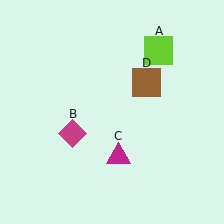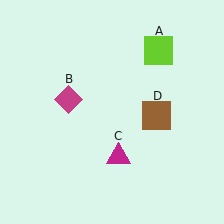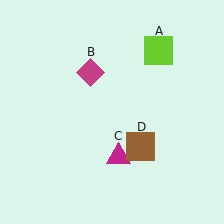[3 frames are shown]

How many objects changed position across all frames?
2 objects changed position: magenta diamond (object B), brown square (object D).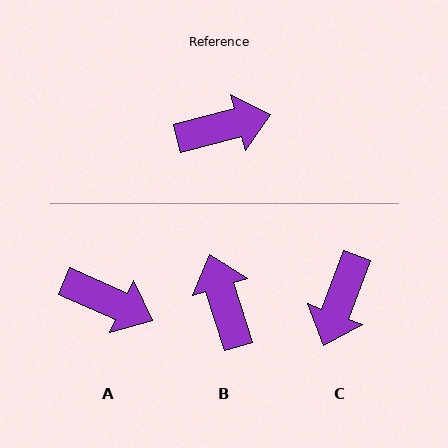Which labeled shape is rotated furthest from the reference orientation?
C, about 125 degrees away.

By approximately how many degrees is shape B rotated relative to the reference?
Approximately 93 degrees counter-clockwise.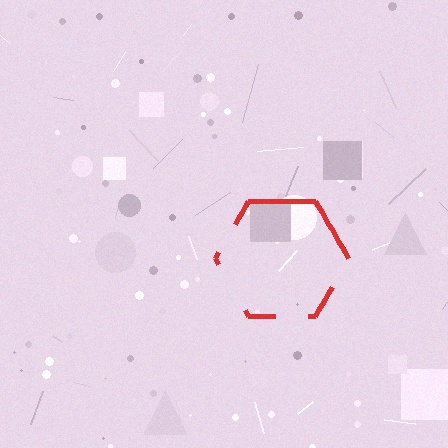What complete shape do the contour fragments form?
The contour fragments form a hexagon.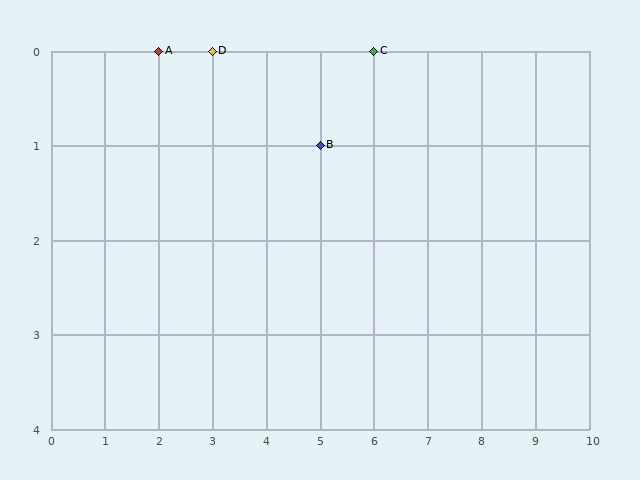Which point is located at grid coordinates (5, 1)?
Point B is at (5, 1).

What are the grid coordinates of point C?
Point C is at grid coordinates (6, 0).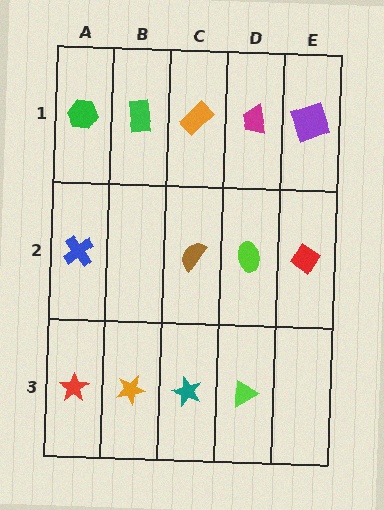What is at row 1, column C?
An orange rectangle.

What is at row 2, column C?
A brown semicircle.